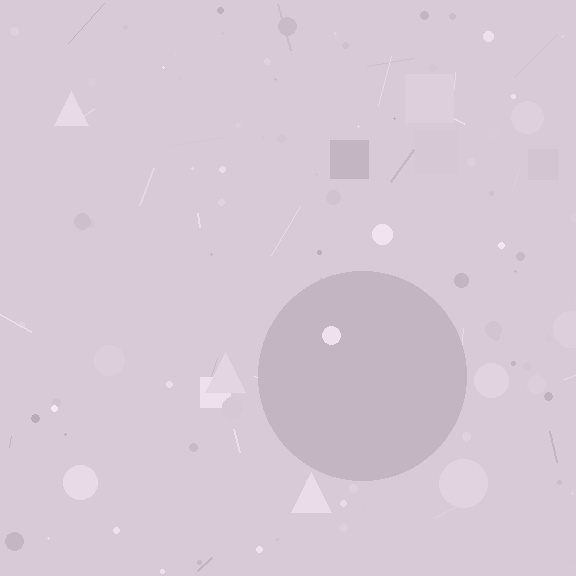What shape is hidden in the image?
A circle is hidden in the image.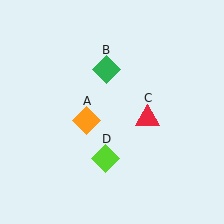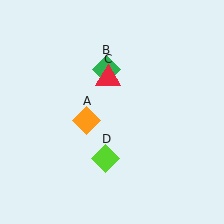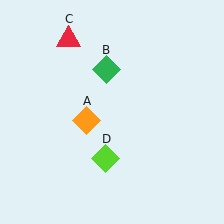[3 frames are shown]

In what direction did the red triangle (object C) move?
The red triangle (object C) moved up and to the left.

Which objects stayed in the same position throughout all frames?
Orange diamond (object A) and green diamond (object B) and lime diamond (object D) remained stationary.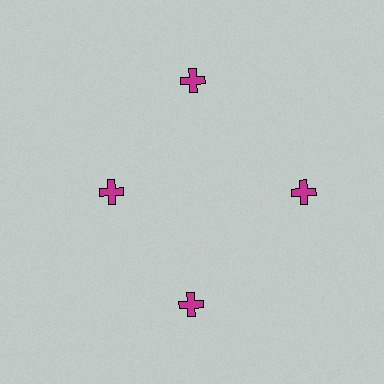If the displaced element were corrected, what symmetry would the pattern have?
It would have 4-fold rotational symmetry — the pattern would map onto itself every 90 degrees.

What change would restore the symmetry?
The symmetry would be restored by moving it outward, back onto the ring so that all 4 crosses sit at equal angles and equal distance from the center.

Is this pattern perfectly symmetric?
No. The 4 magenta crosses are arranged in a ring, but one element near the 9 o'clock position is pulled inward toward the center, breaking the 4-fold rotational symmetry.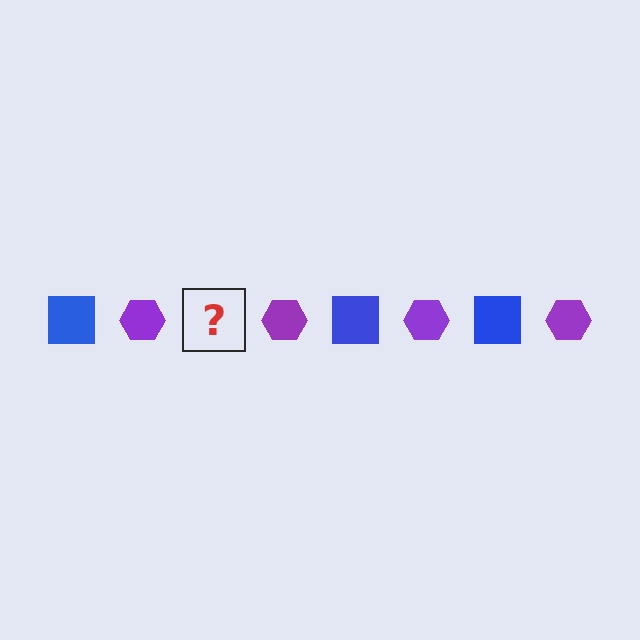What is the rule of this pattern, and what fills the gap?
The rule is that the pattern alternates between blue square and purple hexagon. The gap should be filled with a blue square.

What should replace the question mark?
The question mark should be replaced with a blue square.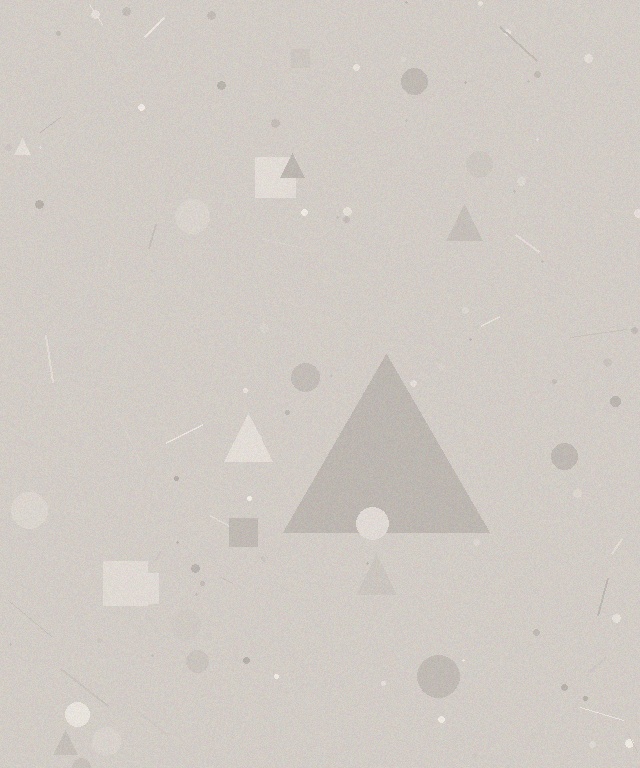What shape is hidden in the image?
A triangle is hidden in the image.